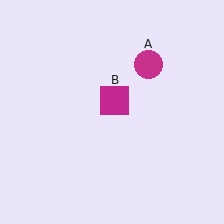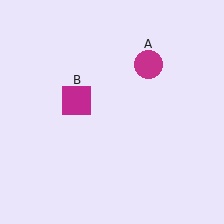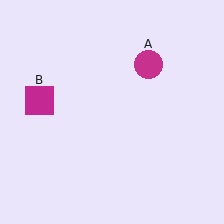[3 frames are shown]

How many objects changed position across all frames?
1 object changed position: magenta square (object B).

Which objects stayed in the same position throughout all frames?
Magenta circle (object A) remained stationary.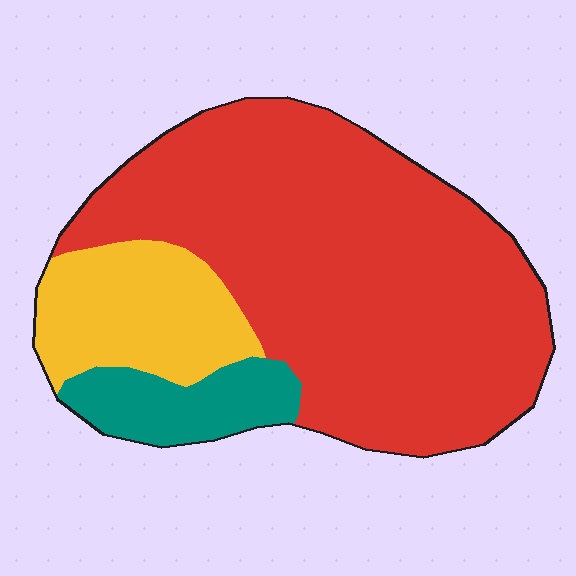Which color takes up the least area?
Teal, at roughly 10%.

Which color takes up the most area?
Red, at roughly 70%.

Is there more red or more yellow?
Red.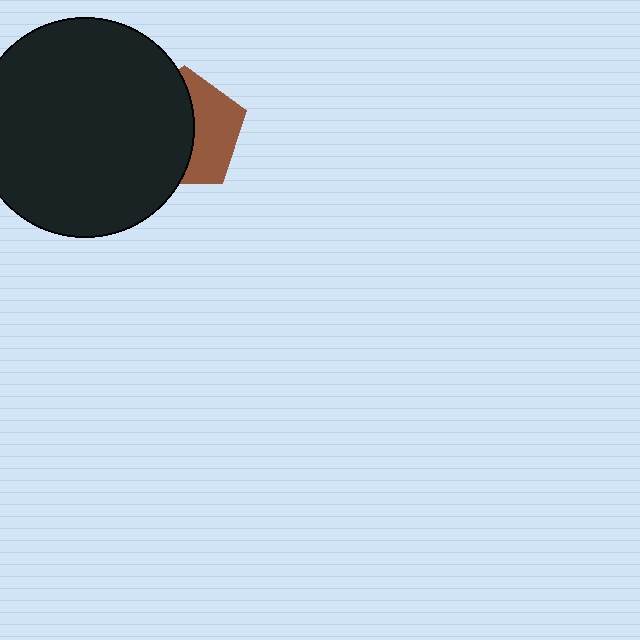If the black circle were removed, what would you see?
You would see the complete brown pentagon.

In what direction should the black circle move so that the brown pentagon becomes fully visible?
The black circle should move left. That is the shortest direction to clear the overlap and leave the brown pentagon fully visible.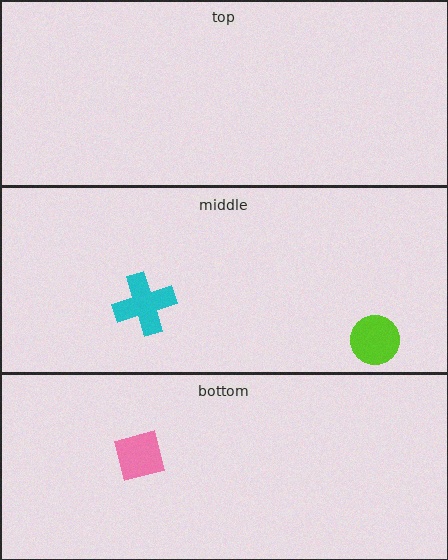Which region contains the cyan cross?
The middle region.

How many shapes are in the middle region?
2.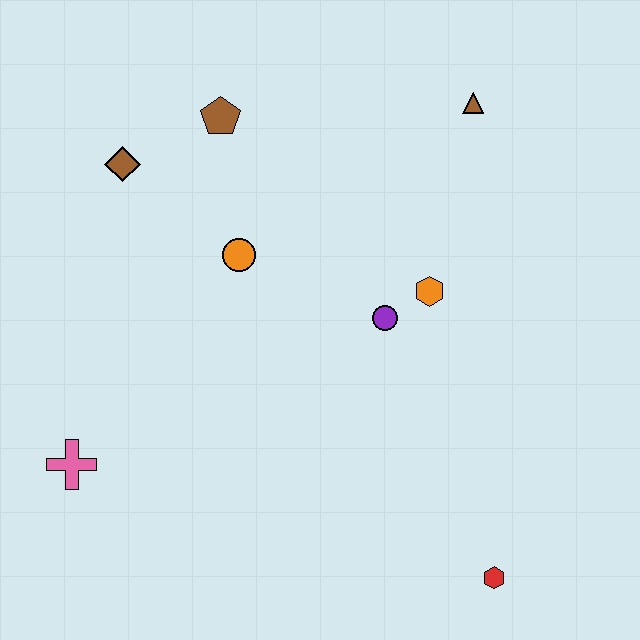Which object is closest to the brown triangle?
The orange hexagon is closest to the brown triangle.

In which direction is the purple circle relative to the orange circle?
The purple circle is to the right of the orange circle.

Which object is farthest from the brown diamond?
The red hexagon is farthest from the brown diamond.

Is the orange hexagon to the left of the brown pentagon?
No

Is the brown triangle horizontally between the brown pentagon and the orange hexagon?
No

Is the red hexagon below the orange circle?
Yes